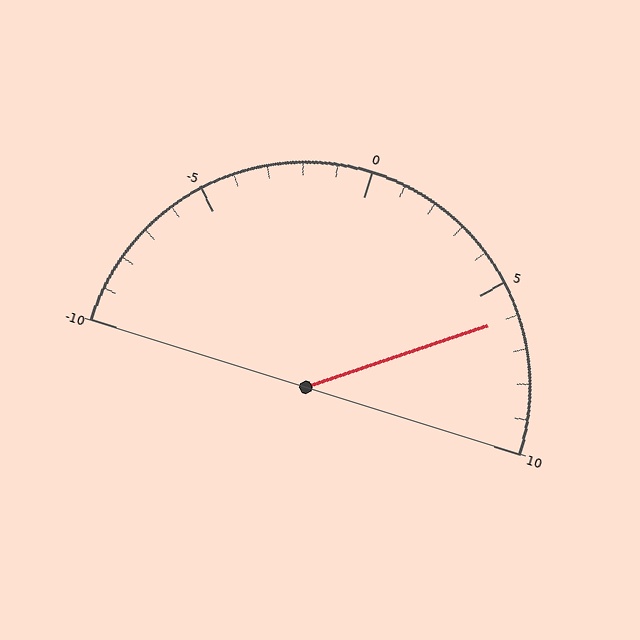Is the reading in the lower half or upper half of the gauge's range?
The reading is in the upper half of the range (-10 to 10).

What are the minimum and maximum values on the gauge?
The gauge ranges from -10 to 10.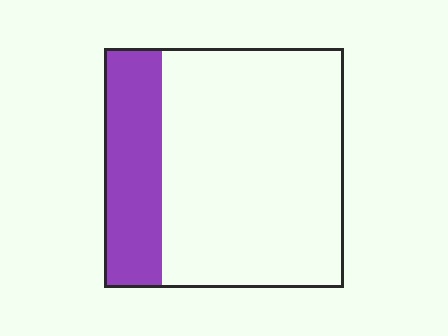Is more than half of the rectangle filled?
No.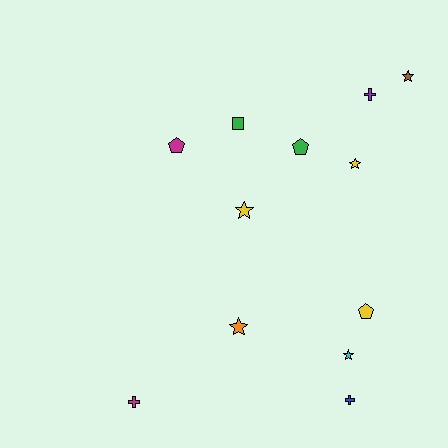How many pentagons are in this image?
There are 3 pentagons.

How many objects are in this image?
There are 12 objects.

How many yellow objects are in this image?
There are 3 yellow objects.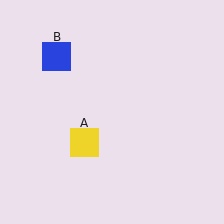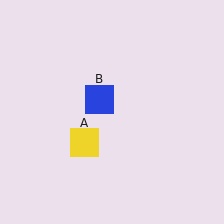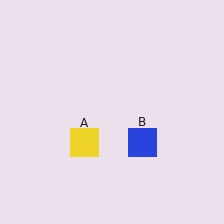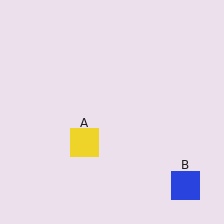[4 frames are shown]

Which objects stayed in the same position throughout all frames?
Yellow square (object A) remained stationary.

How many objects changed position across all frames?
1 object changed position: blue square (object B).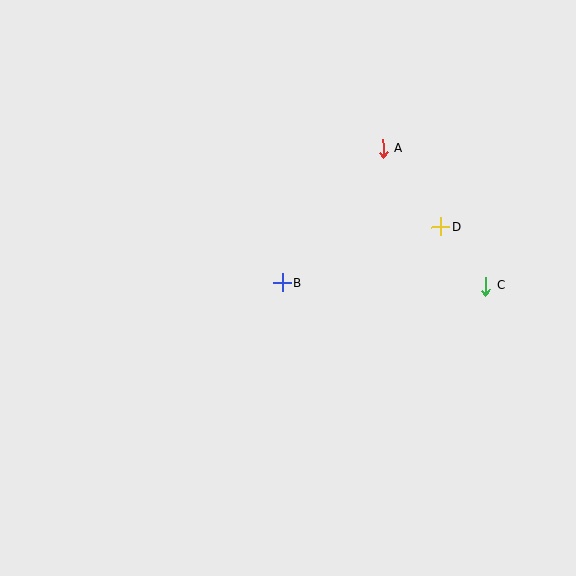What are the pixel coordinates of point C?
Point C is at (486, 286).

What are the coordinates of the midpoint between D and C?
The midpoint between D and C is at (463, 256).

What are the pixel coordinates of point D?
Point D is at (441, 227).